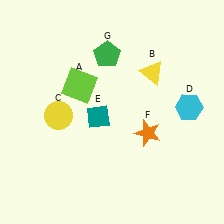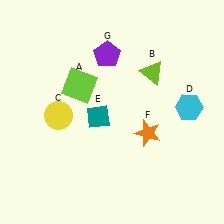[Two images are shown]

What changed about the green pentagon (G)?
In Image 1, G is green. In Image 2, it changed to purple.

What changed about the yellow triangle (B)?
In Image 1, B is yellow. In Image 2, it changed to lime.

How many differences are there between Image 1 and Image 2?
There are 2 differences between the two images.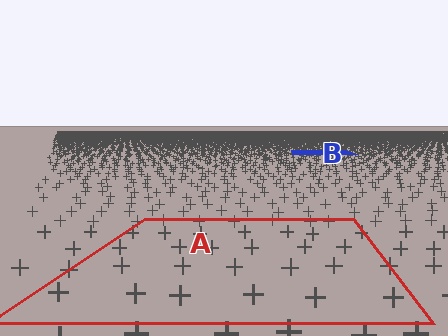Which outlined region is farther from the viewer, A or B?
Region B is farther from the viewer — the texture elements inside it appear smaller and more densely packed.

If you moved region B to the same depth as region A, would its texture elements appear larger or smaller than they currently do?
They would appear larger. At a closer depth, the same texture elements are projected at a bigger on-screen size.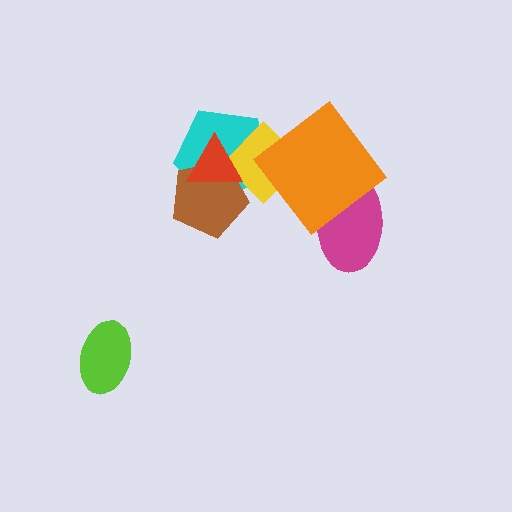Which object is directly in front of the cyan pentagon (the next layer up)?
The brown pentagon is directly in front of the cyan pentagon.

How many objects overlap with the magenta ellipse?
1 object overlaps with the magenta ellipse.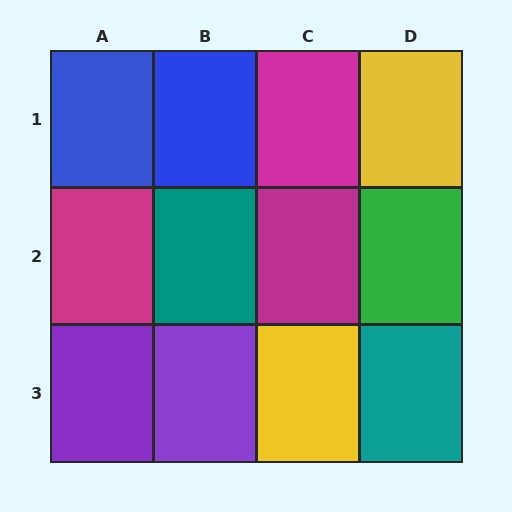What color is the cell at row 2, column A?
Magenta.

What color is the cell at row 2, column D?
Green.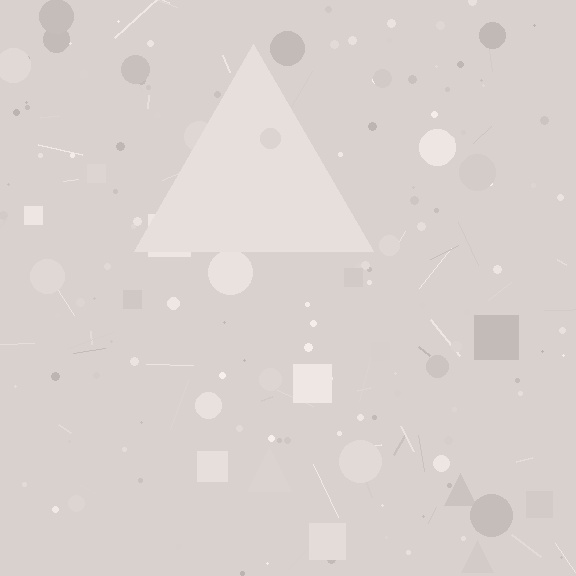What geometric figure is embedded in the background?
A triangle is embedded in the background.